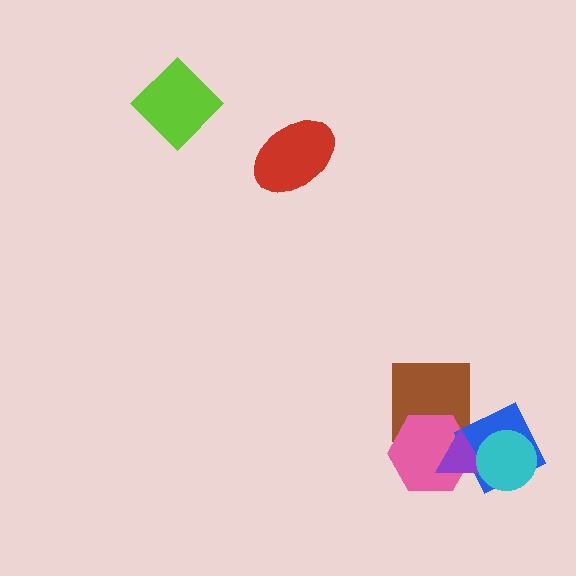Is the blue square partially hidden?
Yes, it is partially covered by another shape.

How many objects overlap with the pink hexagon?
3 objects overlap with the pink hexagon.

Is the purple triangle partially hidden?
Yes, it is partially covered by another shape.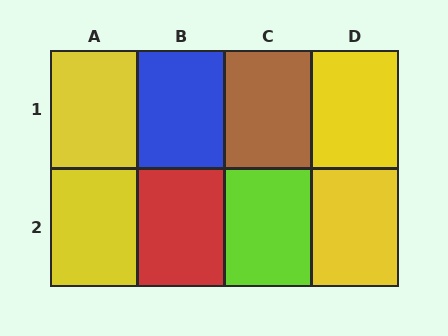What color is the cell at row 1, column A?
Yellow.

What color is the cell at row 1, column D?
Yellow.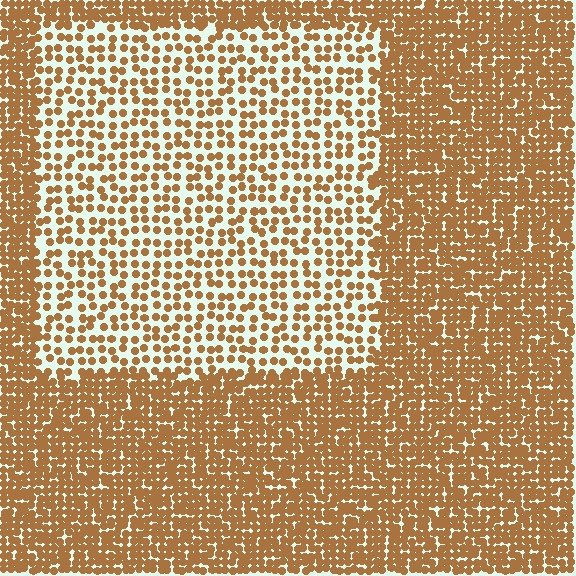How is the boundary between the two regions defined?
The boundary is defined by a change in element density (approximately 2.3x ratio). All elements are the same color, size, and shape.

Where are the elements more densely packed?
The elements are more densely packed outside the rectangle boundary.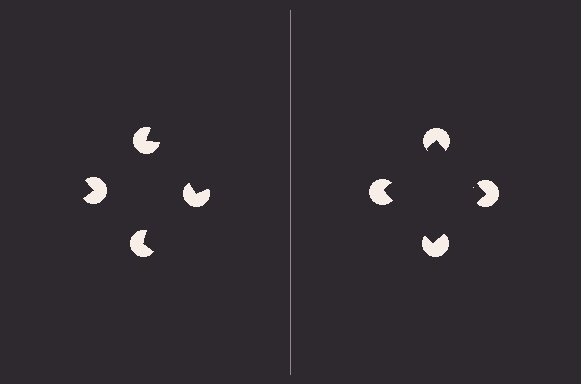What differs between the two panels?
The pac-man discs are positioned identically on both sides; only the wedge orientations differ. On the right they align to a square; on the left they are misaligned.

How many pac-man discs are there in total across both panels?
8 — 4 on each side.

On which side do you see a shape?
An illusory square appears on the right side. On the left side the wedge cuts are rotated, so no coherent shape forms.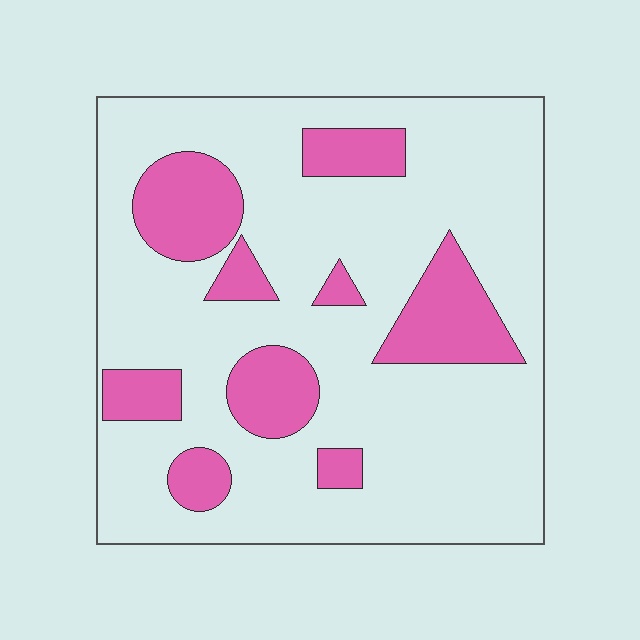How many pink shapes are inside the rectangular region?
9.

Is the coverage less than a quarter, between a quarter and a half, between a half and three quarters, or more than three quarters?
Less than a quarter.